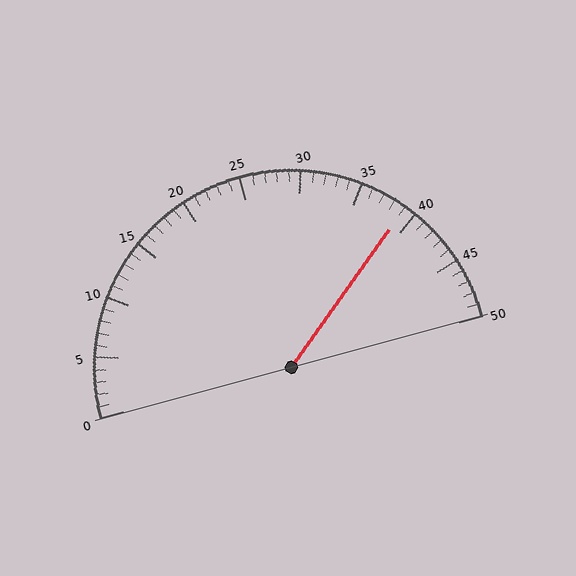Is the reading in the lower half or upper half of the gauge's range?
The reading is in the upper half of the range (0 to 50).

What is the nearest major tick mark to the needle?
The nearest major tick mark is 40.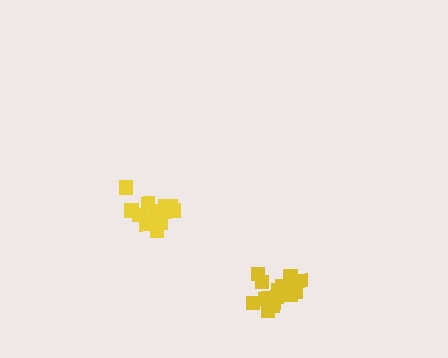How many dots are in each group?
Group 1: 16 dots, Group 2: 15 dots (31 total).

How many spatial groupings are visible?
There are 2 spatial groupings.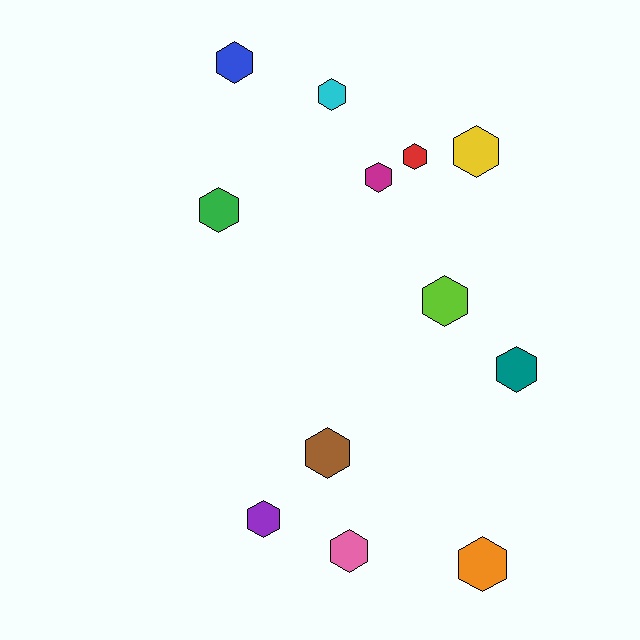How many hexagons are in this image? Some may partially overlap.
There are 12 hexagons.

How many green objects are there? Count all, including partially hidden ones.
There is 1 green object.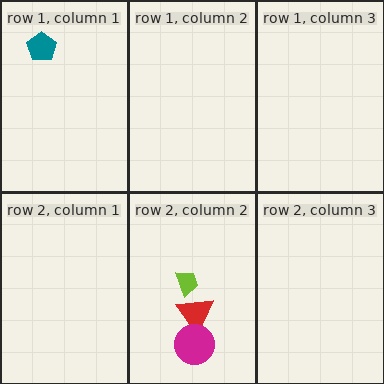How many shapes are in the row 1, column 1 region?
1.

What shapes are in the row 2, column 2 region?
The lime trapezoid, the red triangle, the magenta circle.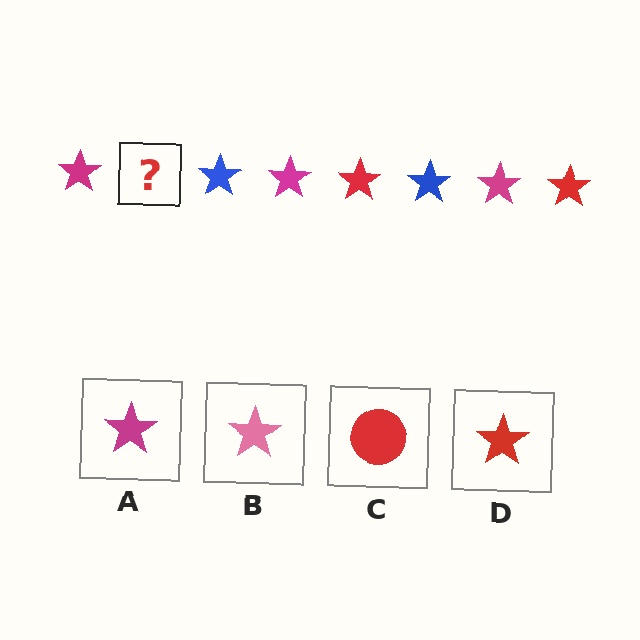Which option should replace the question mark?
Option D.